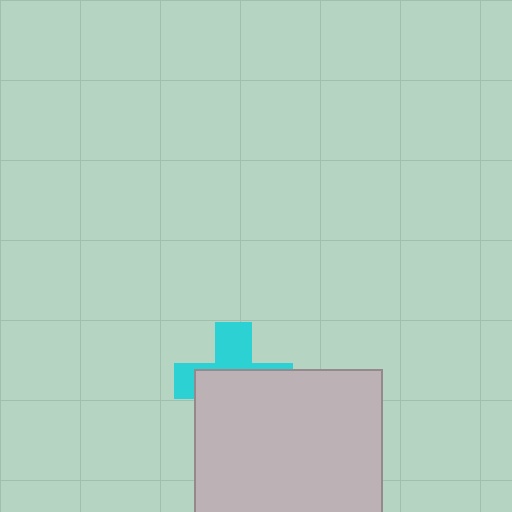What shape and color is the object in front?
The object in front is a light gray square.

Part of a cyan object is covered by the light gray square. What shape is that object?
It is a cross.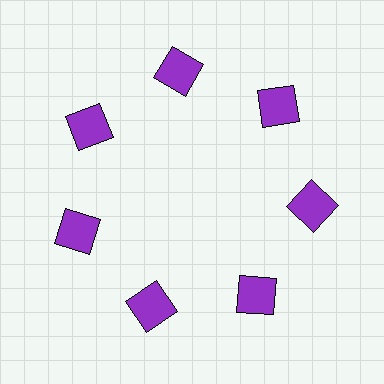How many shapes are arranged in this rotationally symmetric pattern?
There are 7 shapes, arranged in 7 groups of 1.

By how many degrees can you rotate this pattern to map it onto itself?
The pattern maps onto itself every 51 degrees of rotation.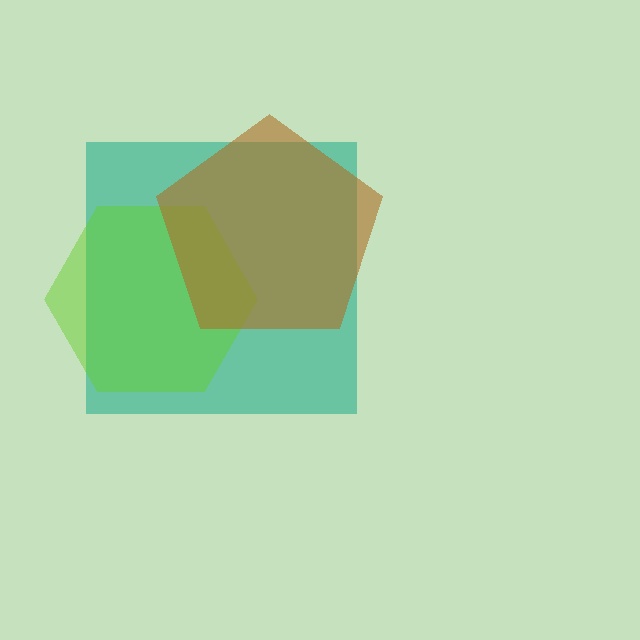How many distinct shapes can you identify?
There are 3 distinct shapes: a teal square, a lime hexagon, a brown pentagon.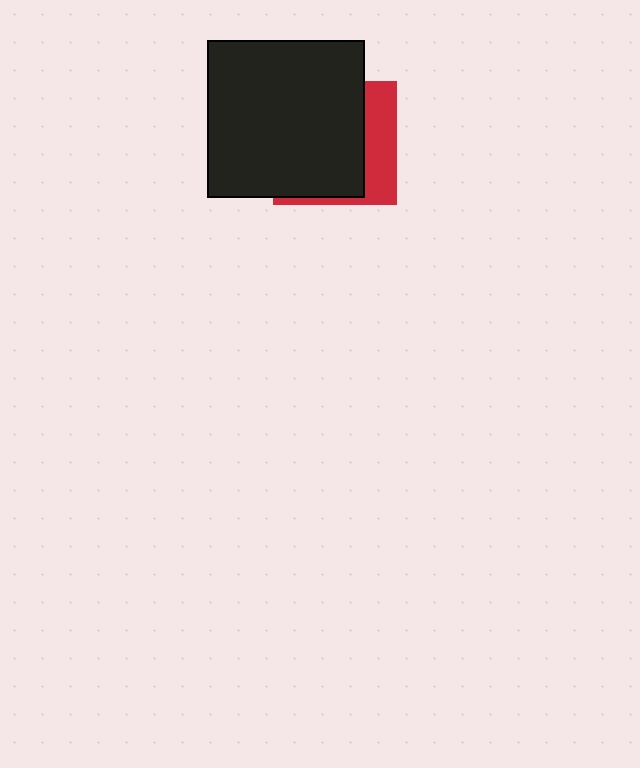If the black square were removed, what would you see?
You would see the complete red square.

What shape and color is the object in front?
The object in front is a black square.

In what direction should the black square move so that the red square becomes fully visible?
The black square should move left. That is the shortest direction to clear the overlap and leave the red square fully visible.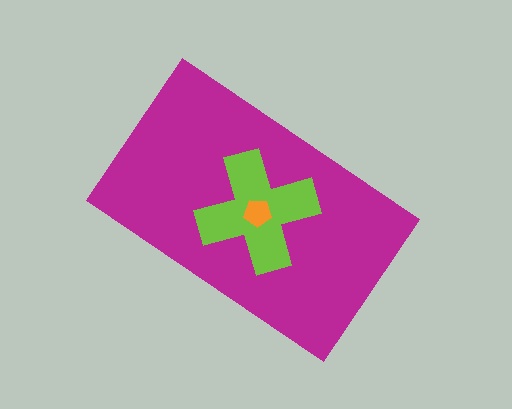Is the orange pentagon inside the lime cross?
Yes.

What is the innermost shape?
The orange pentagon.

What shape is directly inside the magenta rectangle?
The lime cross.